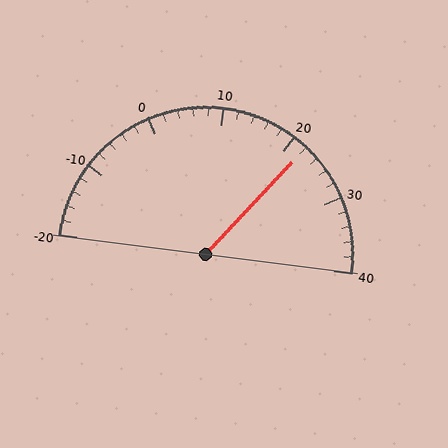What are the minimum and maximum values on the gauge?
The gauge ranges from -20 to 40.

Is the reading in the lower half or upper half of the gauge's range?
The reading is in the upper half of the range (-20 to 40).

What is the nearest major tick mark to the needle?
The nearest major tick mark is 20.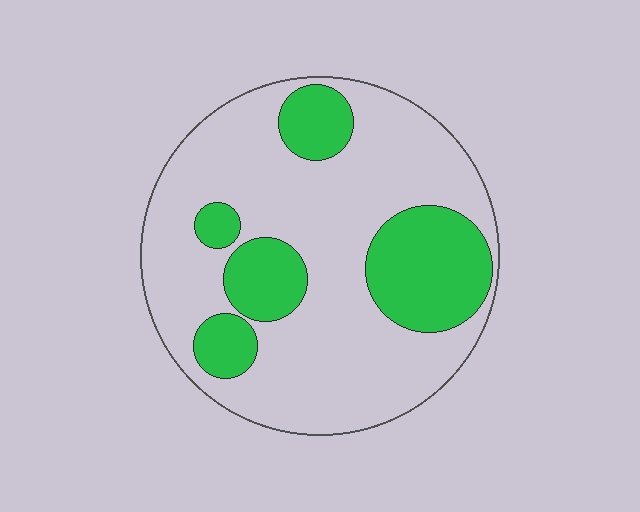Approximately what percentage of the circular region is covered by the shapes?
Approximately 30%.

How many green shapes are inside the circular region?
5.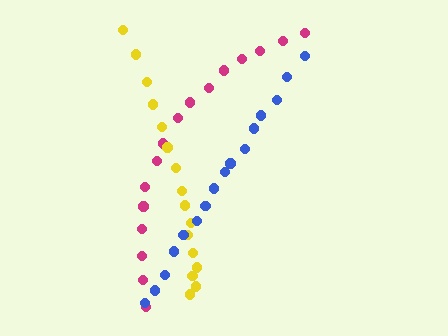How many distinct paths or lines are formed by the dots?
There are 3 distinct paths.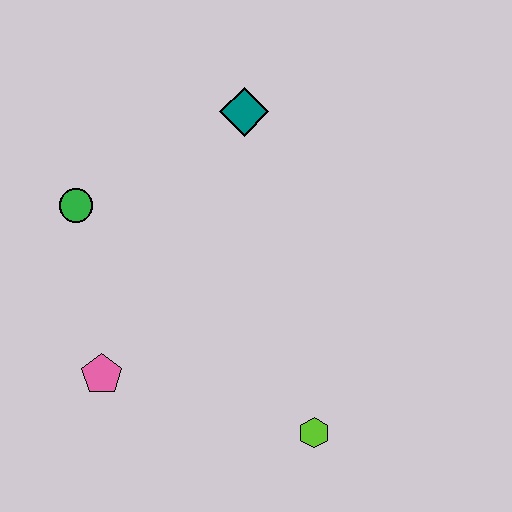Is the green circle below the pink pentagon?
No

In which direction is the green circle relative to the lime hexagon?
The green circle is to the left of the lime hexagon.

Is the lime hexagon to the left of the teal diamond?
No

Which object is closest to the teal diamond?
The green circle is closest to the teal diamond.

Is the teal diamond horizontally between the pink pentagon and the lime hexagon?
Yes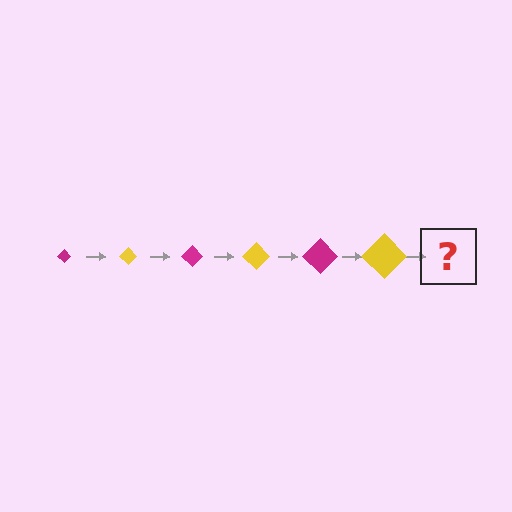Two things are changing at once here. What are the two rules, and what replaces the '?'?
The two rules are that the diamond grows larger each step and the color cycles through magenta and yellow. The '?' should be a magenta diamond, larger than the previous one.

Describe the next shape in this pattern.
It should be a magenta diamond, larger than the previous one.